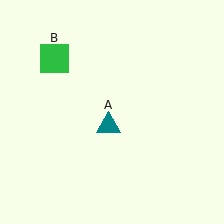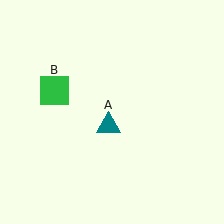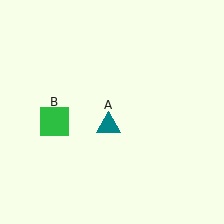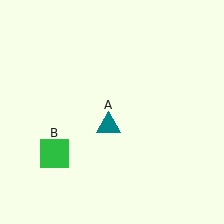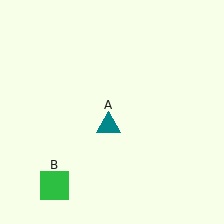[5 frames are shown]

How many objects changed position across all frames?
1 object changed position: green square (object B).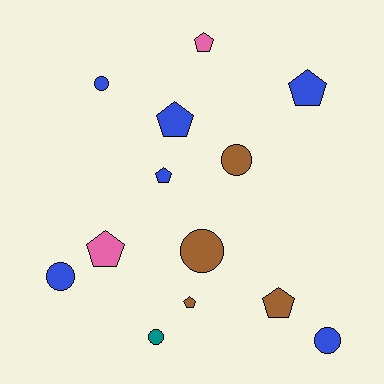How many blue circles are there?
There are 3 blue circles.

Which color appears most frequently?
Blue, with 6 objects.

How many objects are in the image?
There are 13 objects.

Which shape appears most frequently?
Pentagon, with 7 objects.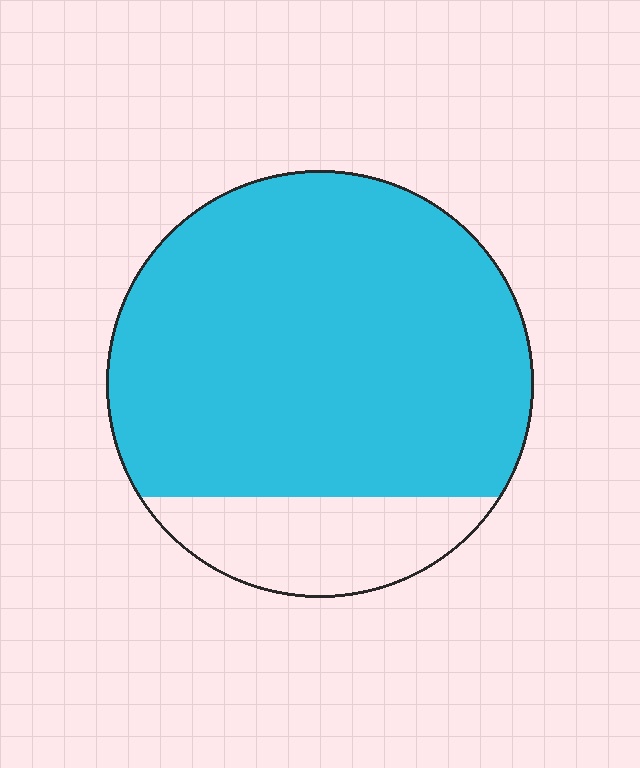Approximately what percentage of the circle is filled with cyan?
Approximately 80%.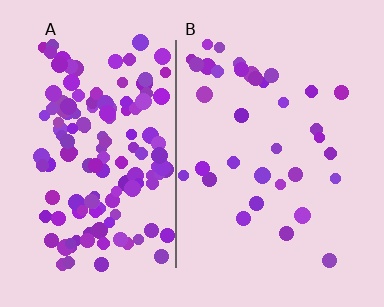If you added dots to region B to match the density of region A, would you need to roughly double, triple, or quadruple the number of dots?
Approximately quadruple.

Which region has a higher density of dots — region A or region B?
A (the left).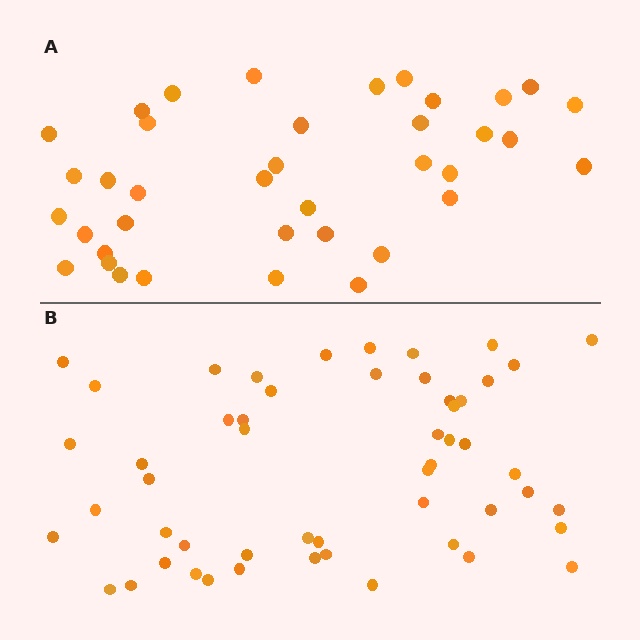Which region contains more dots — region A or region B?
Region B (the bottom region) has more dots.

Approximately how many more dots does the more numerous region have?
Region B has approximately 15 more dots than region A.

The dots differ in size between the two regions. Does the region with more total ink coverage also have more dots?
No. Region A has more total ink coverage because its dots are larger, but region B actually contains more individual dots. Total area can be misleading — the number of items is what matters here.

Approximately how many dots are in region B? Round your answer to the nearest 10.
About 50 dots. (The exact count is 53, which rounds to 50.)